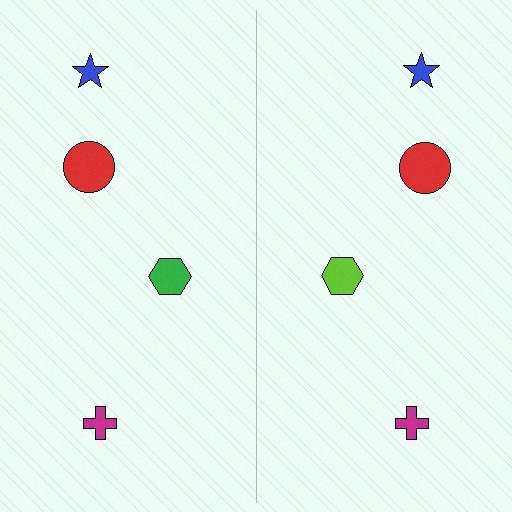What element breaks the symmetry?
The lime hexagon on the right side breaks the symmetry — its mirror counterpart is green.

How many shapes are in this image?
There are 8 shapes in this image.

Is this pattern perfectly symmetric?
No, the pattern is not perfectly symmetric. The lime hexagon on the right side breaks the symmetry — its mirror counterpart is green.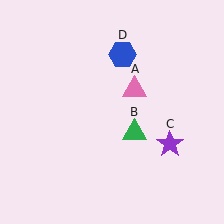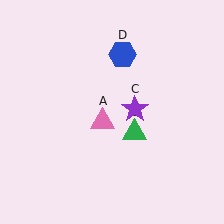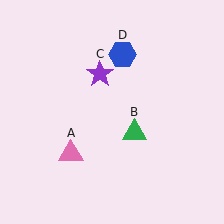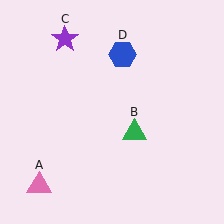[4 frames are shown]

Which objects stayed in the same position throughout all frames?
Green triangle (object B) and blue hexagon (object D) remained stationary.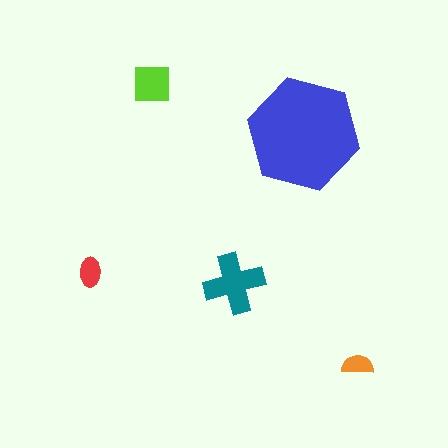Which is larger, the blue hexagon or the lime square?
The blue hexagon.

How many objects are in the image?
There are 5 objects in the image.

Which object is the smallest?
The orange semicircle.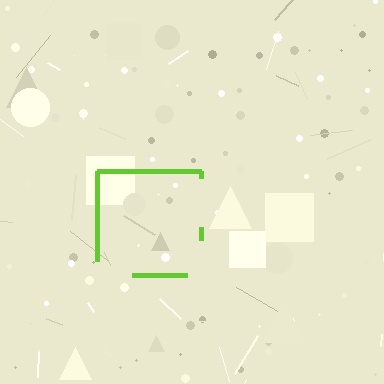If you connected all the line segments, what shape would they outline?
They would outline a square.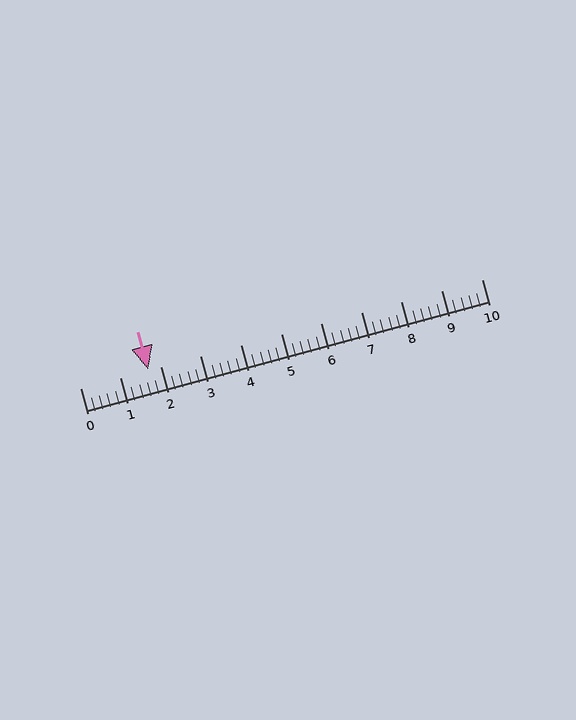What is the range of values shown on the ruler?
The ruler shows values from 0 to 10.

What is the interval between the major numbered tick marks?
The major tick marks are spaced 1 units apart.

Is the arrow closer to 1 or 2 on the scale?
The arrow is closer to 2.